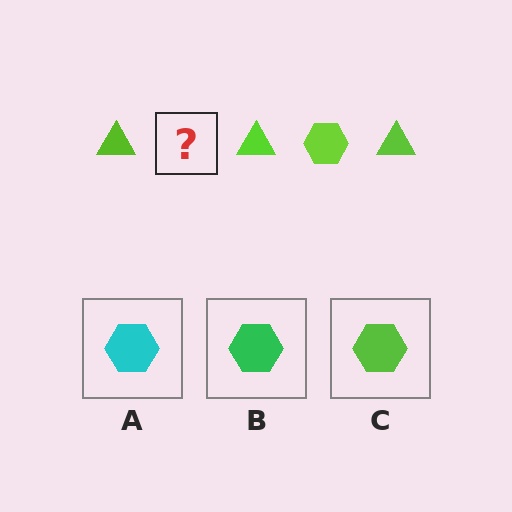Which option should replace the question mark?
Option C.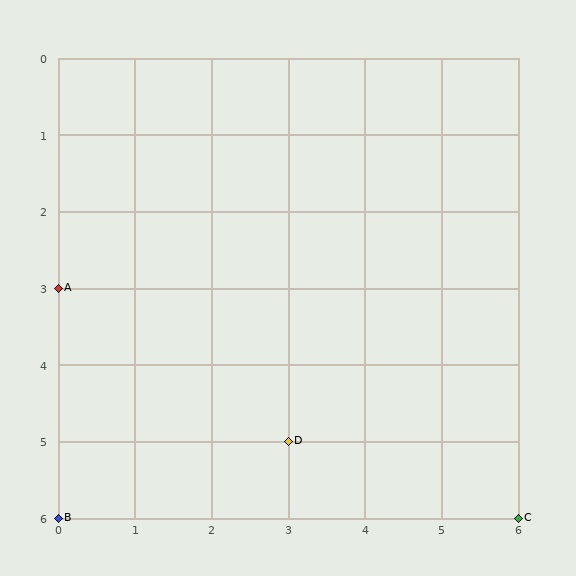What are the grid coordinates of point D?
Point D is at grid coordinates (3, 5).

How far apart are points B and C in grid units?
Points B and C are 6 columns apart.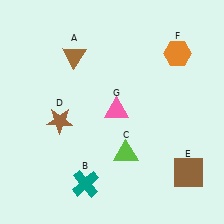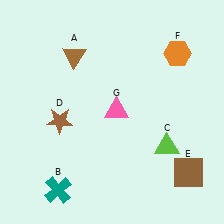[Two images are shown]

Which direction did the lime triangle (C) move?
The lime triangle (C) moved right.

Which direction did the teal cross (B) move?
The teal cross (B) moved left.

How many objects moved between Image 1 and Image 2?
2 objects moved between the two images.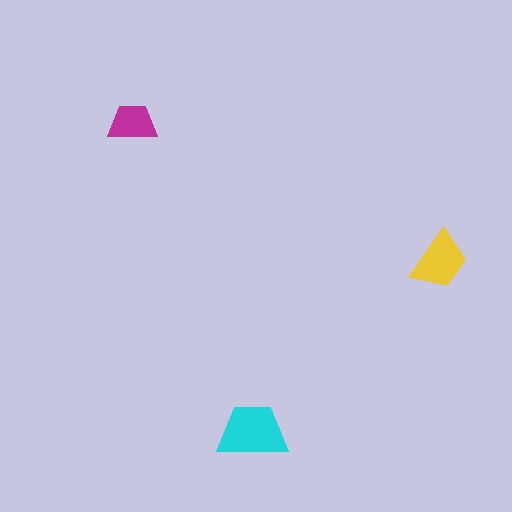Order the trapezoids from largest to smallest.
the cyan one, the yellow one, the magenta one.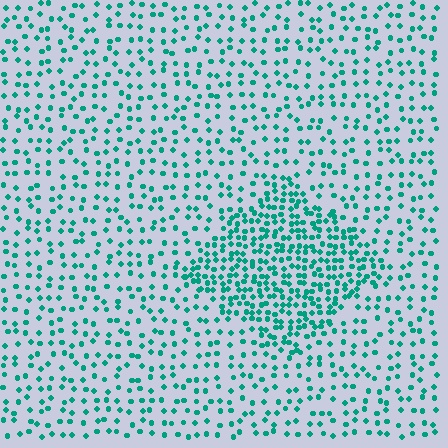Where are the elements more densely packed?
The elements are more densely packed inside the diamond boundary.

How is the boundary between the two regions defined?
The boundary is defined by a change in element density (approximately 2.2x ratio). All elements are the same color, size, and shape.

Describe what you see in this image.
The image contains small teal elements arranged at two different densities. A diamond-shaped region is visible where the elements are more densely packed than the surrounding area.